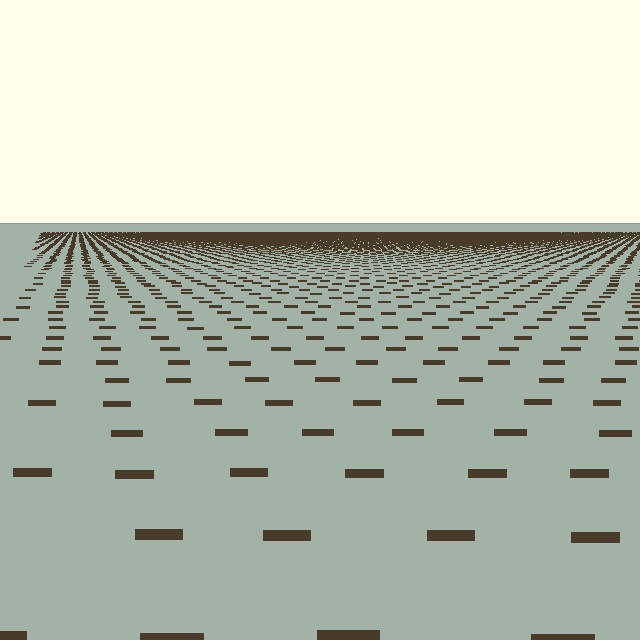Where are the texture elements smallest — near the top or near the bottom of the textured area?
Near the top.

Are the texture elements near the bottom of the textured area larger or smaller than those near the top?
Larger. Near the bottom, elements are closer to the viewer and appear at a bigger on-screen size.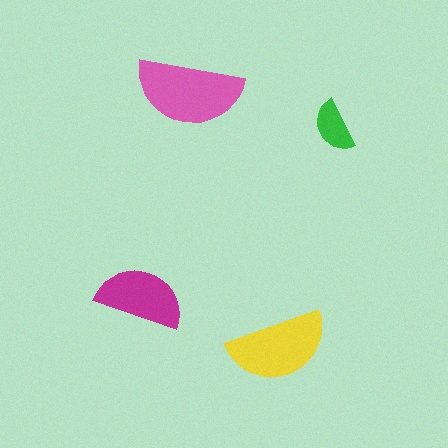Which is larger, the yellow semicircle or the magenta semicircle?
The yellow one.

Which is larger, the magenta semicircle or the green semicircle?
The magenta one.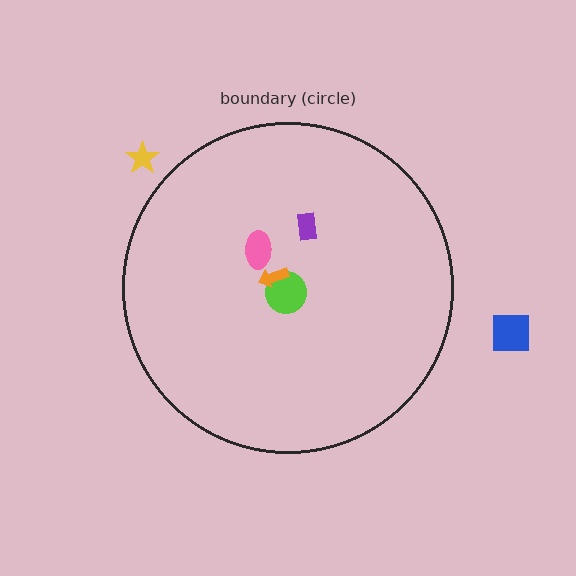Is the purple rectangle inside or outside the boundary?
Inside.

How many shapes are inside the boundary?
4 inside, 2 outside.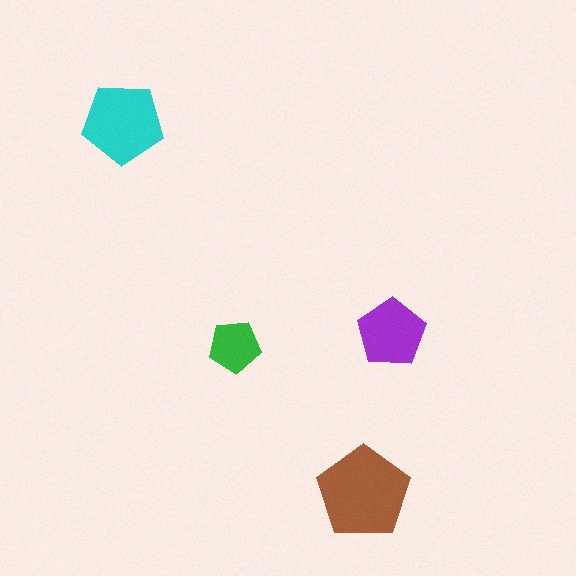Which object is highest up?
The cyan pentagon is topmost.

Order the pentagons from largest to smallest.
the brown one, the cyan one, the purple one, the green one.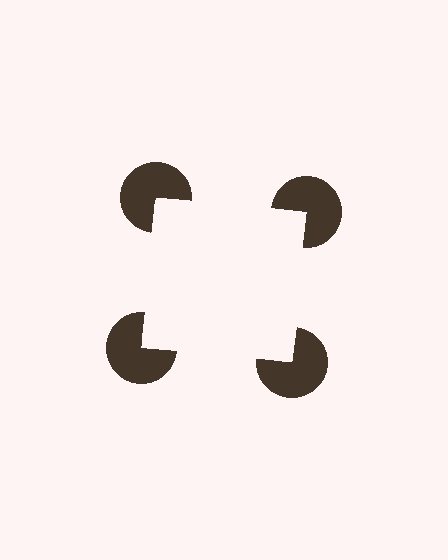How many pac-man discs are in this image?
There are 4 — one at each vertex of the illusory square.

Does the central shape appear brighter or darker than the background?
It typically appears slightly brighter than the background, even though no actual brightness change is drawn.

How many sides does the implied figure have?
4 sides.